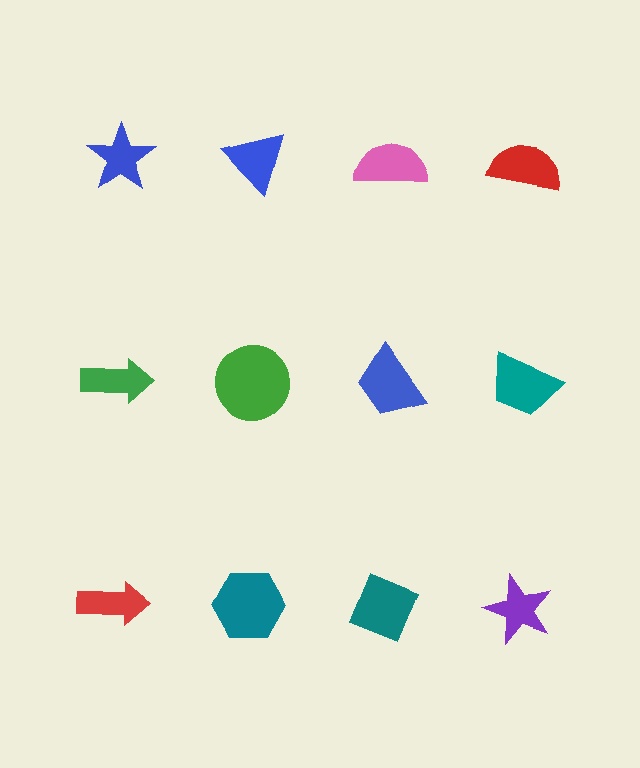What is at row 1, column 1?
A blue star.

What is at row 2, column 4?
A teal trapezoid.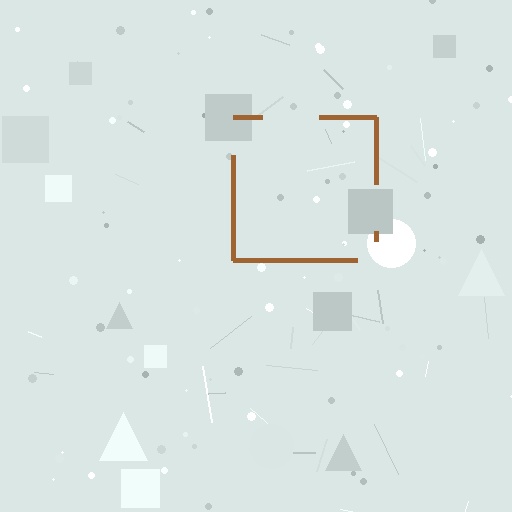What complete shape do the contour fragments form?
The contour fragments form a square.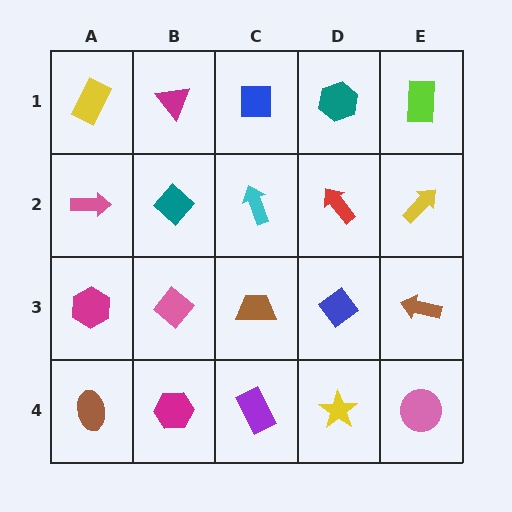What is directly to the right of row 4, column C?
A yellow star.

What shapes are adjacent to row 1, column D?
A red arrow (row 2, column D), a blue square (row 1, column C), a lime rectangle (row 1, column E).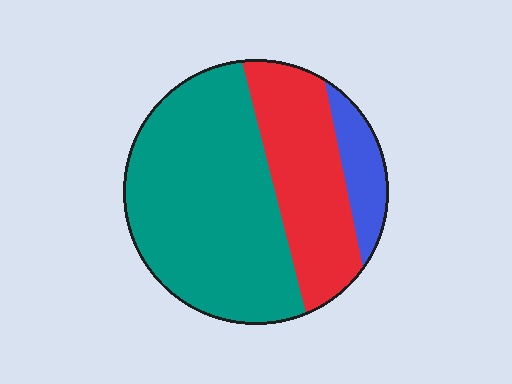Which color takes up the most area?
Teal, at roughly 60%.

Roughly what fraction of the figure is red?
Red takes up between a sixth and a third of the figure.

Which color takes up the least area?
Blue, at roughly 10%.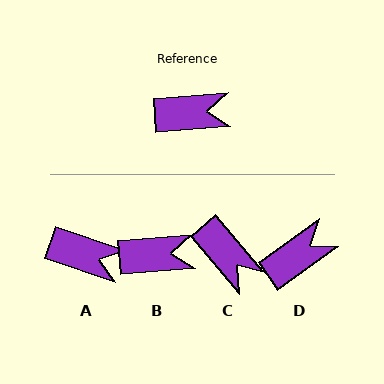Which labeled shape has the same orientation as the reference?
B.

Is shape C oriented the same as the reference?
No, it is off by about 54 degrees.